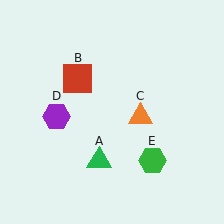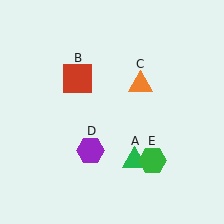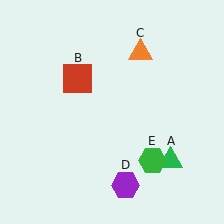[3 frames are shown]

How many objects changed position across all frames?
3 objects changed position: green triangle (object A), orange triangle (object C), purple hexagon (object D).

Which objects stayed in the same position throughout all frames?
Red square (object B) and green hexagon (object E) remained stationary.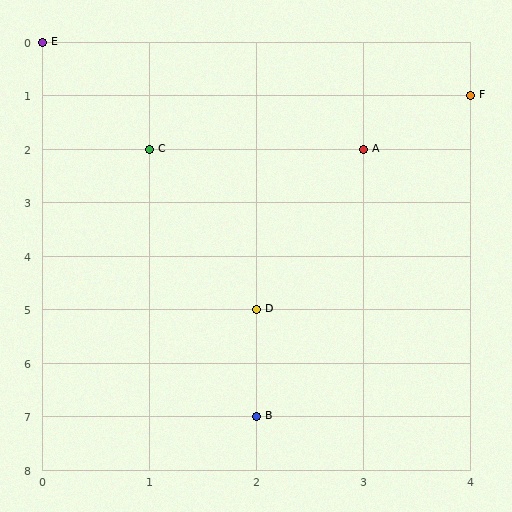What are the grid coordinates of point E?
Point E is at grid coordinates (0, 0).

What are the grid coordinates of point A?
Point A is at grid coordinates (3, 2).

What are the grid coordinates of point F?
Point F is at grid coordinates (4, 1).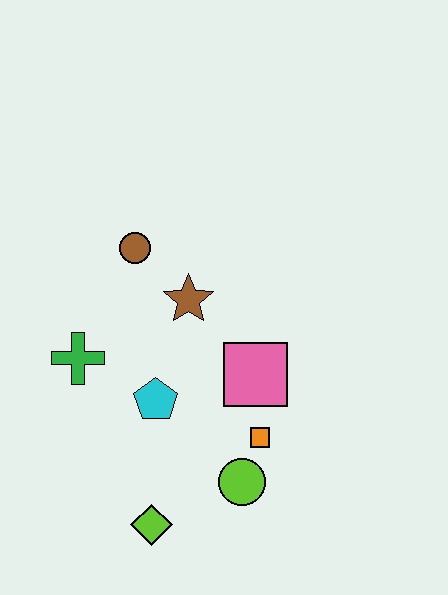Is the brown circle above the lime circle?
Yes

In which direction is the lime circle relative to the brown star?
The lime circle is below the brown star.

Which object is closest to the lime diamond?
The lime circle is closest to the lime diamond.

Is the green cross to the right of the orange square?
No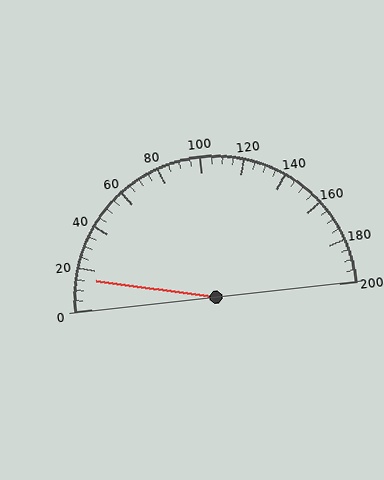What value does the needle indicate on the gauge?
The needle indicates approximately 15.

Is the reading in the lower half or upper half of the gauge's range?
The reading is in the lower half of the range (0 to 200).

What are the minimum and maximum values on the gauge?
The gauge ranges from 0 to 200.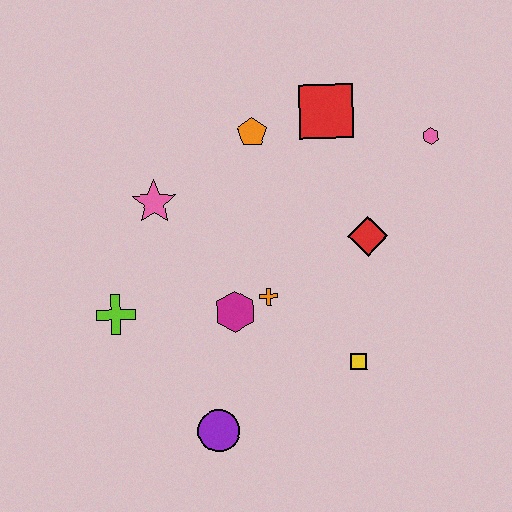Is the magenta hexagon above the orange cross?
No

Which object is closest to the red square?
The orange pentagon is closest to the red square.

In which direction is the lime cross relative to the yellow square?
The lime cross is to the left of the yellow square.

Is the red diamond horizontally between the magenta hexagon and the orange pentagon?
No